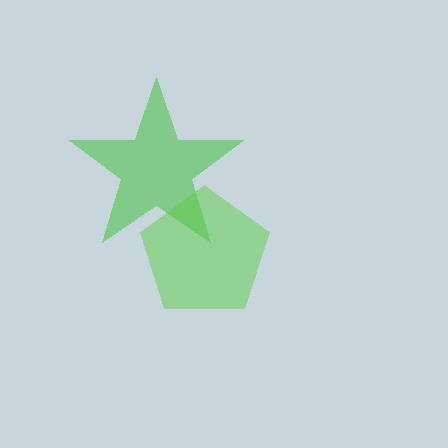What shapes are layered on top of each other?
The layered shapes are: a green star, a lime pentagon.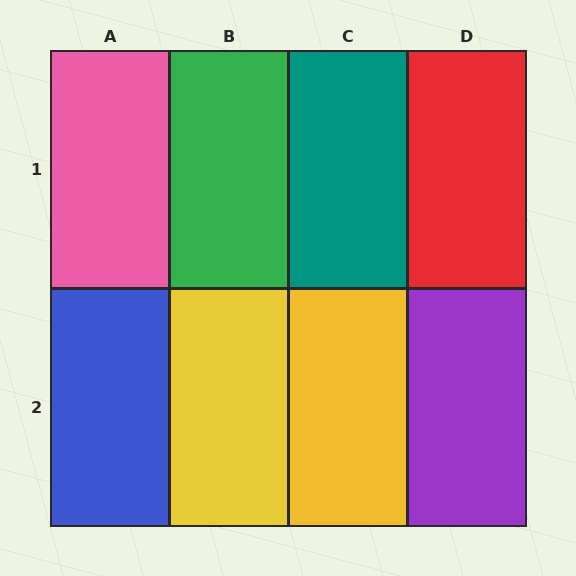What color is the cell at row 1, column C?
Teal.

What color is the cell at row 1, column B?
Green.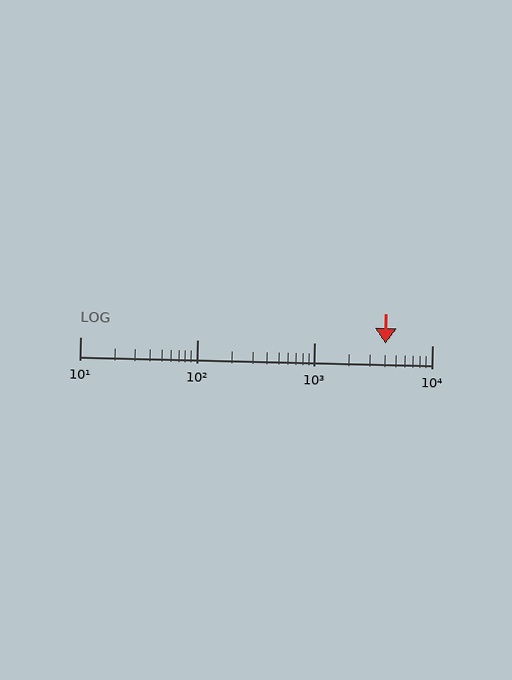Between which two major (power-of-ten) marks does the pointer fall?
The pointer is between 1000 and 10000.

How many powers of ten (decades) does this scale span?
The scale spans 3 decades, from 10 to 10000.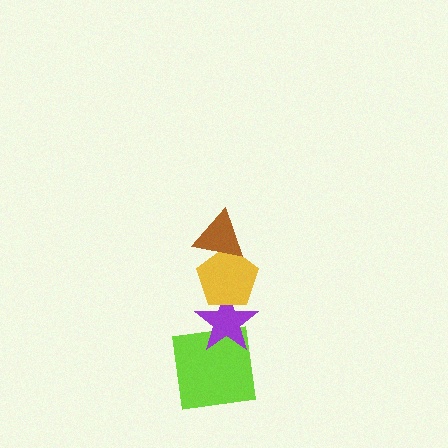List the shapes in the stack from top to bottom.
From top to bottom: the brown triangle, the yellow pentagon, the purple star, the lime square.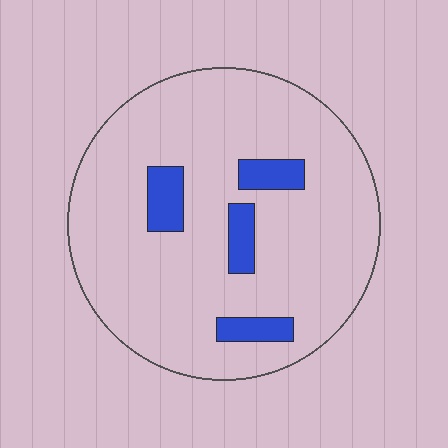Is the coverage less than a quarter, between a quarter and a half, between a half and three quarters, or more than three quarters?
Less than a quarter.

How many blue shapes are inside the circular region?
4.